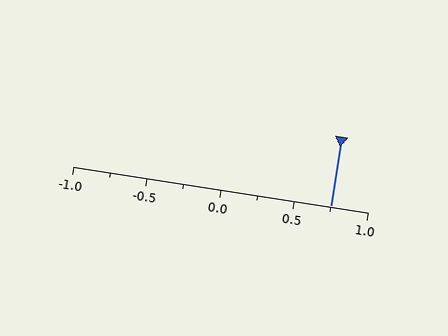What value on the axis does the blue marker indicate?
The marker indicates approximately 0.75.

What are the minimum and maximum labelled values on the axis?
The axis runs from -1.0 to 1.0.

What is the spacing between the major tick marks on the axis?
The major ticks are spaced 0.5 apart.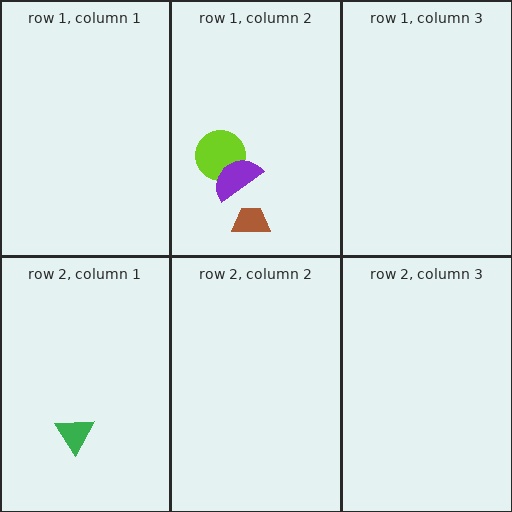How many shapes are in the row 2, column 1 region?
1.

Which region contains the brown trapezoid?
The row 1, column 2 region.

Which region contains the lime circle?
The row 1, column 2 region.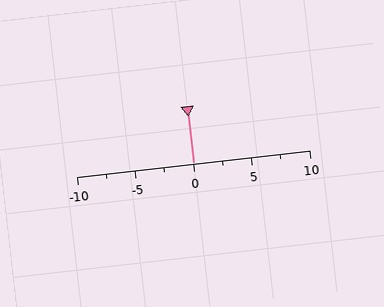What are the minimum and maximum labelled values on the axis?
The axis runs from -10 to 10.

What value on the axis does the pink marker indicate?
The marker indicates approximately 0.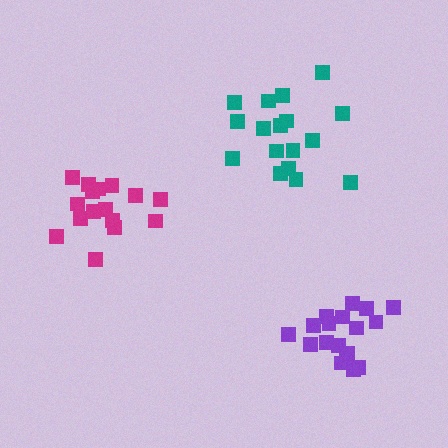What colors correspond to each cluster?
The clusters are colored: magenta, purple, teal.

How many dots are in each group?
Group 1: 16 dots, Group 2: 18 dots, Group 3: 17 dots (51 total).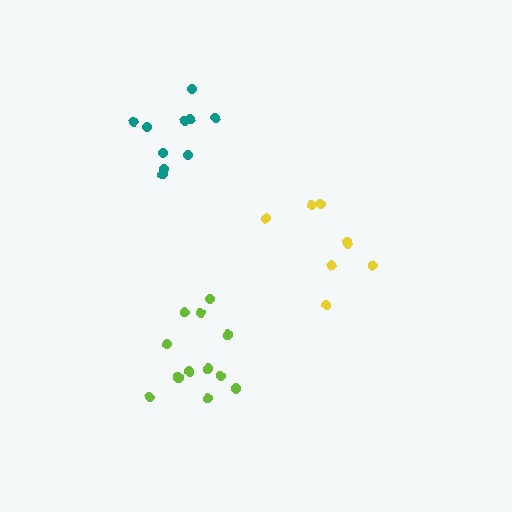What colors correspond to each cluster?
The clusters are colored: yellow, lime, teal.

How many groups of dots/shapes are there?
There are 3 groups.